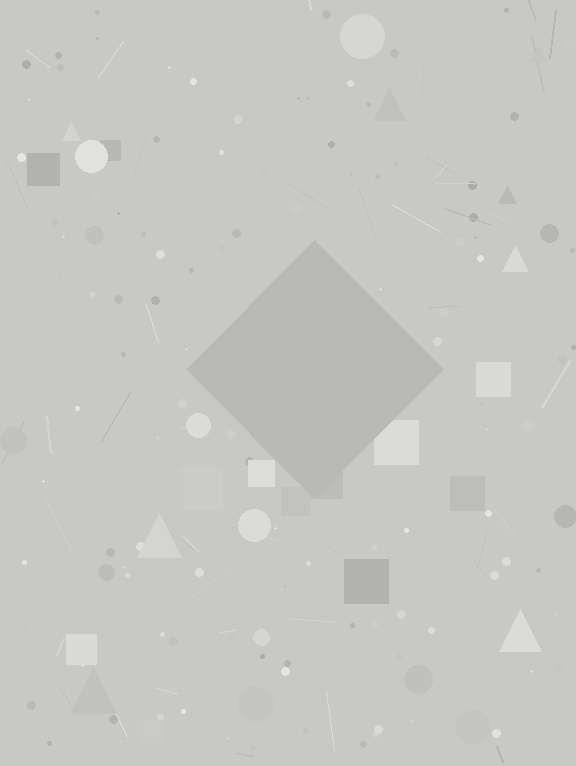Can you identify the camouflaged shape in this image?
The camouflaged shape is a diamond.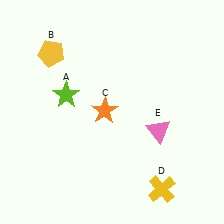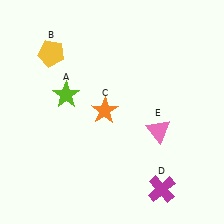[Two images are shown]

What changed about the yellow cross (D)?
In Image 1, D is yellow. In Image 2, it changed to magenta.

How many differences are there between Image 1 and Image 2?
There is 1 difference between the two images.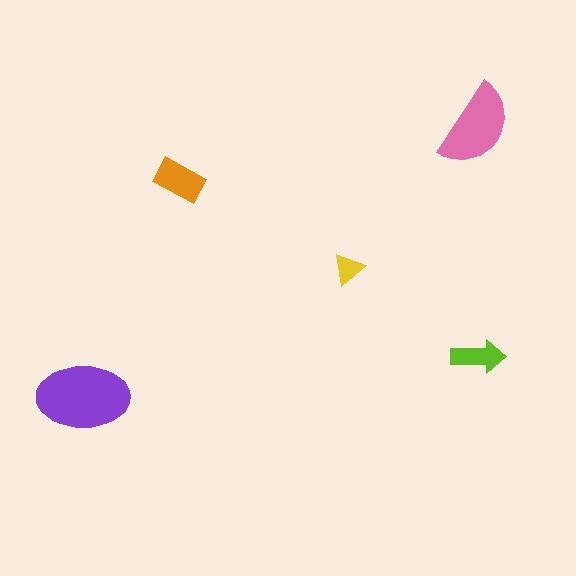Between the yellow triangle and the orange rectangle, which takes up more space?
The orange rectangle.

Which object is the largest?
The purple ellipse.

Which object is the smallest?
The yellow triangle.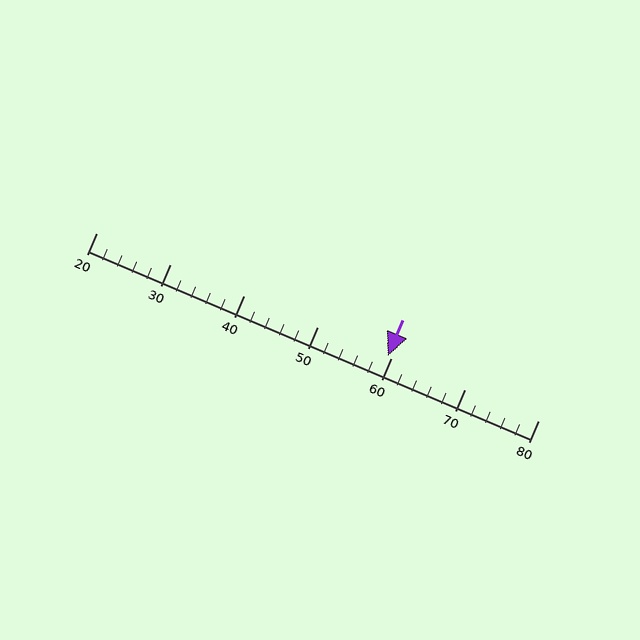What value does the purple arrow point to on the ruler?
The purple arrow points to approximately 60.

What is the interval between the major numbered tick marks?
The major tick marks are spaced 10 units apart.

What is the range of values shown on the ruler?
The ruler shows values from 20 to 80.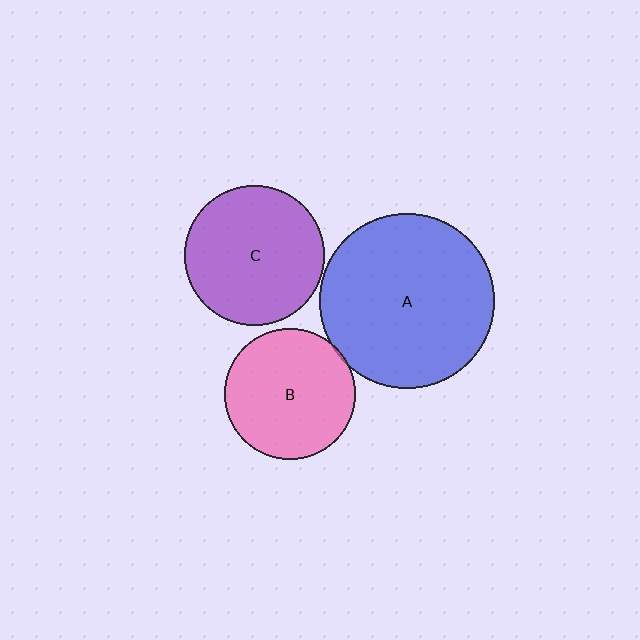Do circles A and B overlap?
Yes.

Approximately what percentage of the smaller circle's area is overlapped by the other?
Approximately 5%.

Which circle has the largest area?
Circle A (blue).